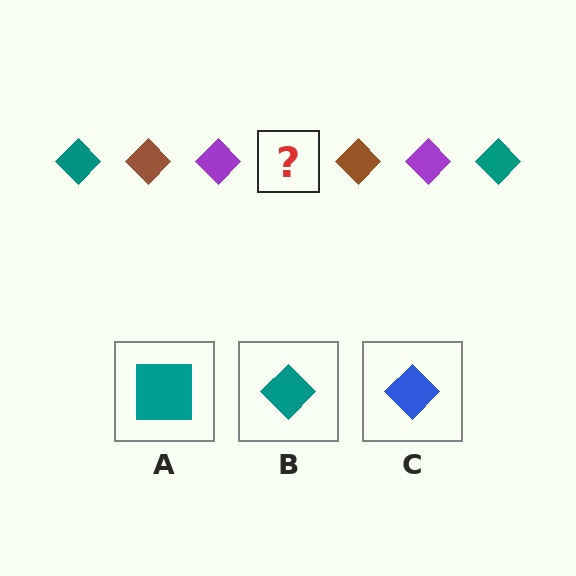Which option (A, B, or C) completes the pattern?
B.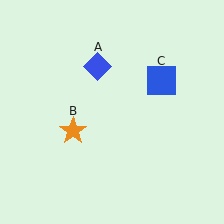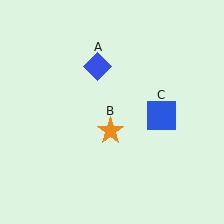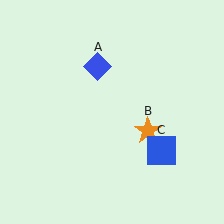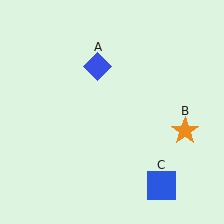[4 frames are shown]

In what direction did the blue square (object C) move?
The blue square (object C) moved down.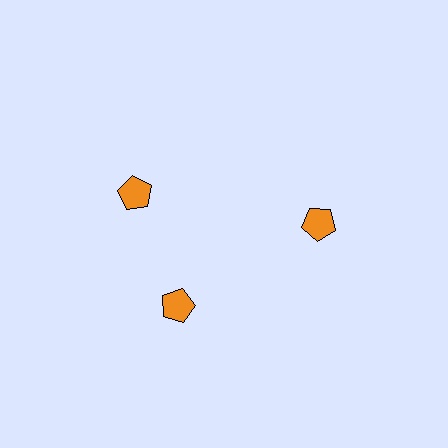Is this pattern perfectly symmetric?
No. The 3 orange pentagons are arranged in a ring, but one element near the 11 o'clock position is rotated out of alignment along the ring, breaking the 3-fold rotational symmetry.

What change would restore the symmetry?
The symmetry would be restored by rotating it back into even spacing with its neighbors so that all 3 pentagons sit at equal angles and equal distance from the center.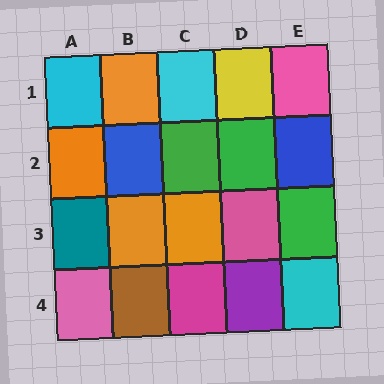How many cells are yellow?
1 cell is yellow.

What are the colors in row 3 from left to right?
Teal, orange, orange, pink, green.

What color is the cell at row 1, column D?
Yellow.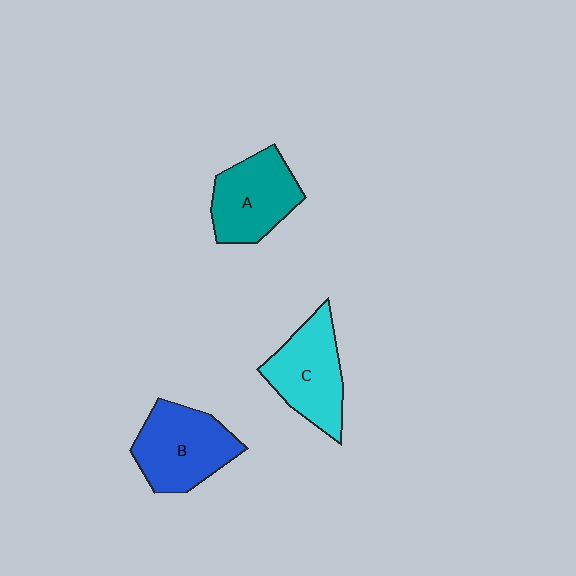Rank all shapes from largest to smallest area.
From largest to smallest: B (blue), C (cyan), A (teal).